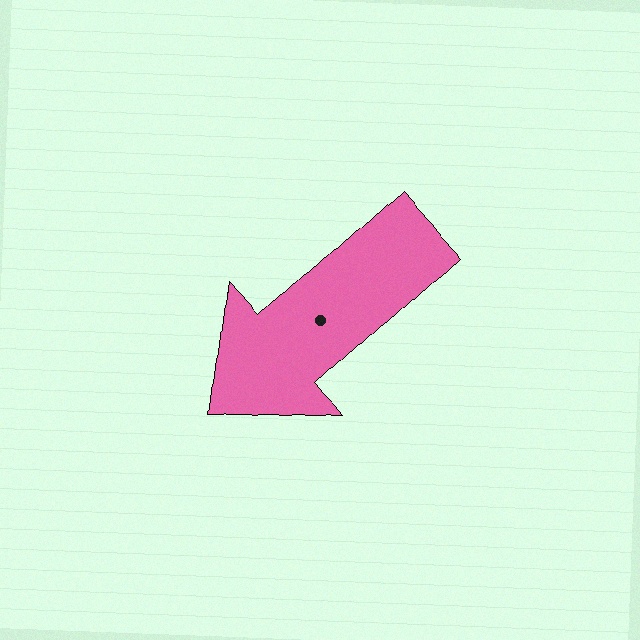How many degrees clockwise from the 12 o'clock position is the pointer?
Approximately 228 degrees.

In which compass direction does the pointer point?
Southwest.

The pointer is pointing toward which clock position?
Roughly 8 o'clock.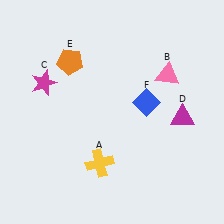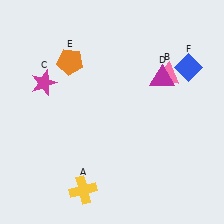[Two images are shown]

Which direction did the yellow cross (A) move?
The yellow cross (A) moved down.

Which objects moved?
The objects that moved are: the yellow cross (A), the magenta triangle (D), the blue diamond (F).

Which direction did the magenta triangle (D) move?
The magenta triangle (D) moved up.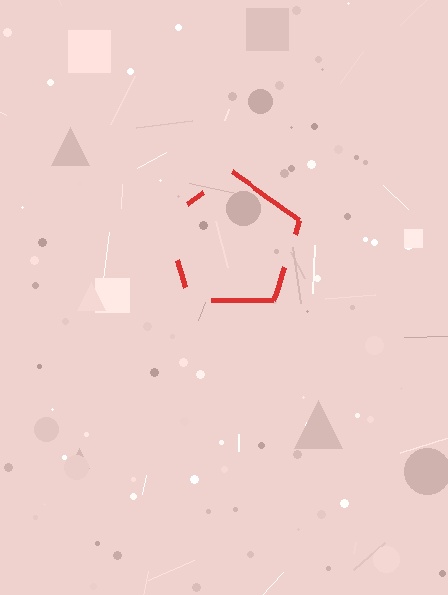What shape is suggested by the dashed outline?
The dashed outline suggests a pentagon.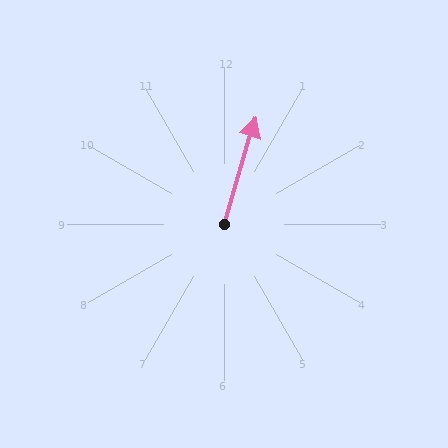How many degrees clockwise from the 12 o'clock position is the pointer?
Approximately 17 degrees.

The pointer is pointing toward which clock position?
Roughly 1 o'clock.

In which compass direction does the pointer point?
North.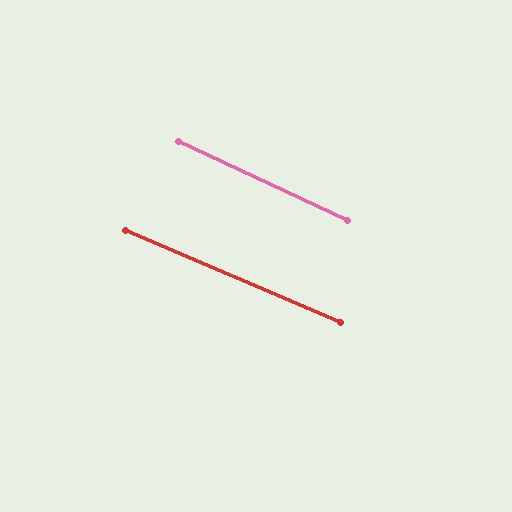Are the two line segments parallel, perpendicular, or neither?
Parallel — their directions differ by only 1.9°.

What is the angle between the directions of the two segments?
Approximately 2 degrees.